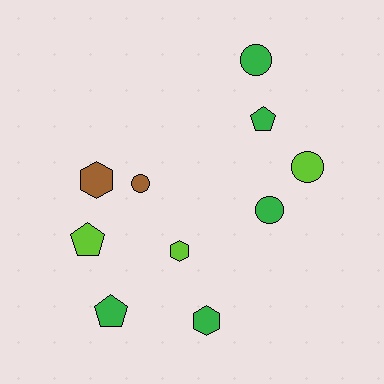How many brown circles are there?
There is 1 brown circle.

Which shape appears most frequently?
Circle, with 4 objects.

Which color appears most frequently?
Green, with 5 objects.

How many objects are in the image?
There are 10 objects.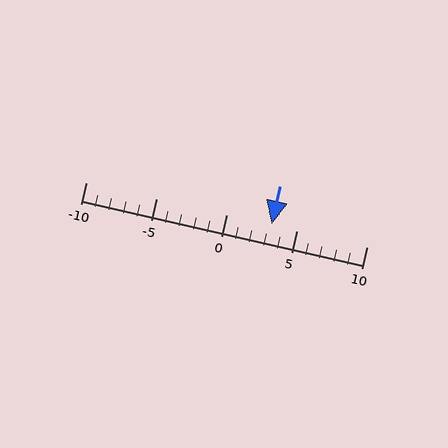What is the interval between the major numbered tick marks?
The major tick marks are spaced 5 units apart.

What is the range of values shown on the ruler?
The ruler shows values from -10 to 10.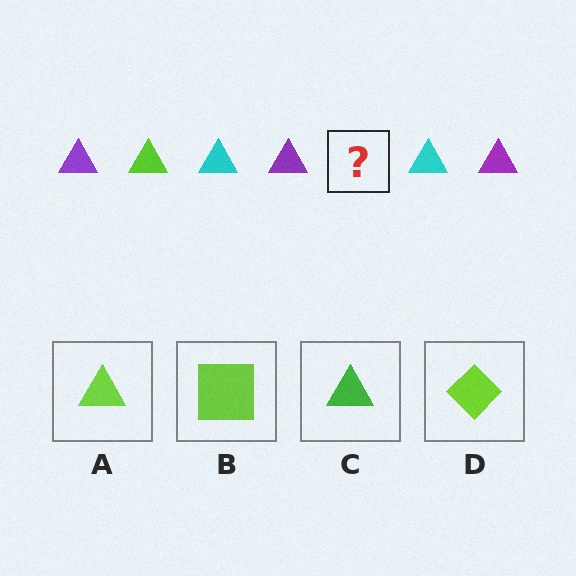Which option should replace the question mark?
Option A.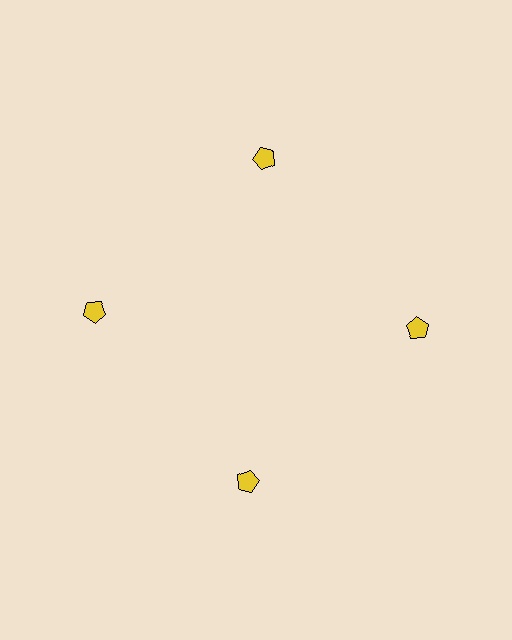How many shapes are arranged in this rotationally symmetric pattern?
There are 4 shapes, arranged in 4 groups of 1.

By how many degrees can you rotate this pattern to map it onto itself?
The pattern maps onto itself every 90 degrees of rotation.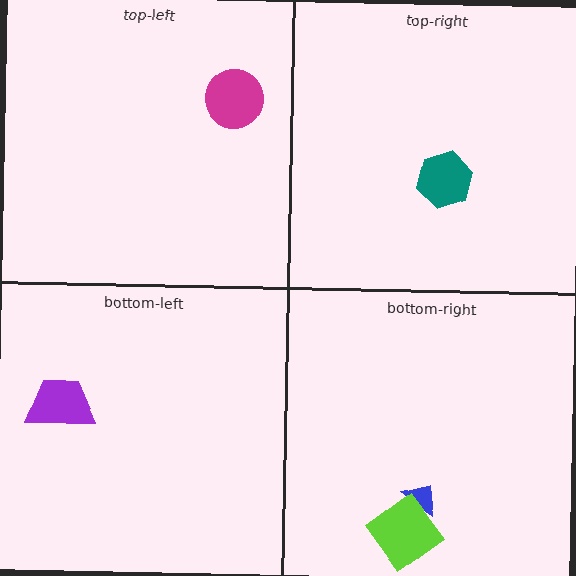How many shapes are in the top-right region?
1.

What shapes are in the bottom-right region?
The blue arrow, the lime diamond.